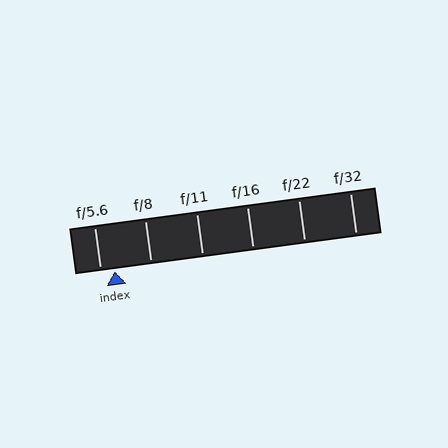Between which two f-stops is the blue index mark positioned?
The index mark is between f/5.6 and f/8.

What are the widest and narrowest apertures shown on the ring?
The widest aperture shown is f/5.6 and the narrowest is f/32.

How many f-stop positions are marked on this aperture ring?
There are 6 f-stop positions marked.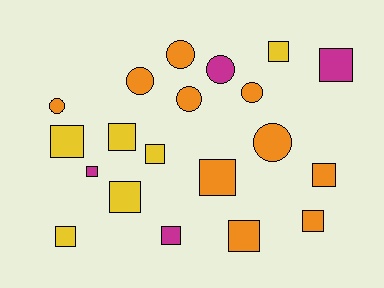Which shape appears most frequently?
Square, with 13 objects.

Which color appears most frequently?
Orange, with 10 objects.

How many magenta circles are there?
There is 1 magenta circle.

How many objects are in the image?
There are 20 objects.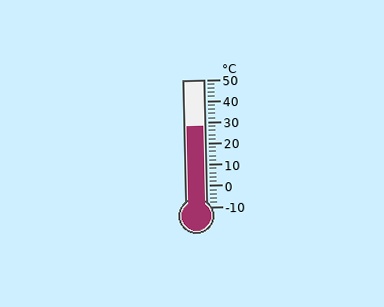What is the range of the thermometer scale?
The thermometer scale ranges from -10°C to 50°C.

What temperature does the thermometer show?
The thermometer shows approximately 28°C.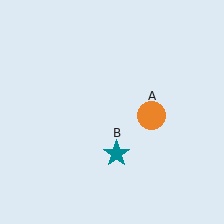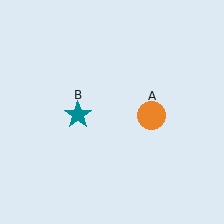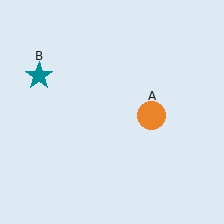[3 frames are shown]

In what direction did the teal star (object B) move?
The teal star (object B) moved up and to the left.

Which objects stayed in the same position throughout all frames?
Orange circle (object A) remained stationary.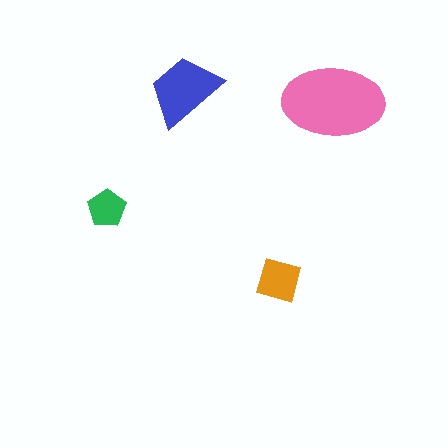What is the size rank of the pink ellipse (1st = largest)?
1st.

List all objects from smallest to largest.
The green pentagon, the orange square, the blue trapezoid, the pink ellipse.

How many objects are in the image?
There are 4 objects in the image.